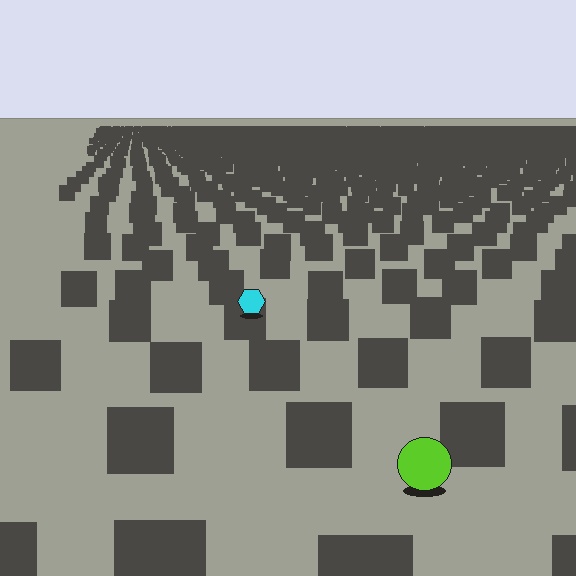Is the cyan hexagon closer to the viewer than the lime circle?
No. The lime circle is closer — you can tell from the texture gradient: the ground texture is coarser near it.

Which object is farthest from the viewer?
The cyan hexagon is farthest from the viewer. It appears smaller and the ground texture around it is denser.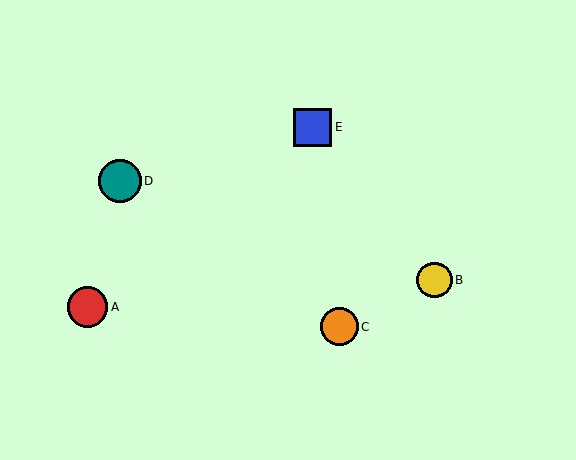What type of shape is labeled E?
Shape E is a blue square.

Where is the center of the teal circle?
The center of the teal circle is at (120, 181).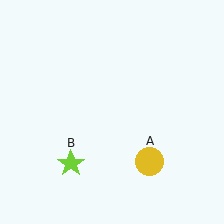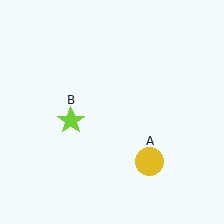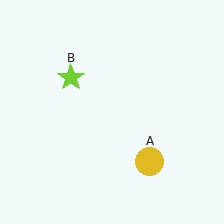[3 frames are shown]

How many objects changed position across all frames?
1 object changed position: lime star (object B).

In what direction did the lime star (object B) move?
The lime star (object B) moved up.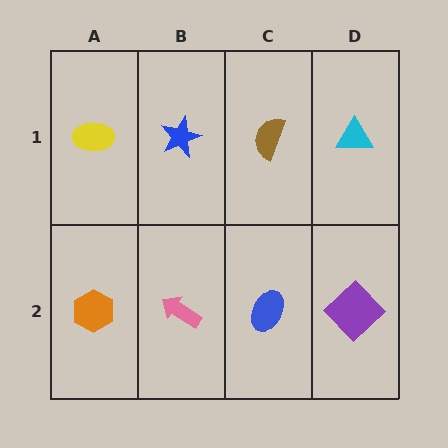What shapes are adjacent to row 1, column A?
An orange hexagon (row 2, column A), a blue star (row 1, column B).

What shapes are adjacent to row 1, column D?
A purple diamond (row 2, column D), a brown semicircle (row 1, column C).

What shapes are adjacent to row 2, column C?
A brown semicircle (row 1, column C), a pink arrow (row 2, column B), a purple diamond (row 2, column D).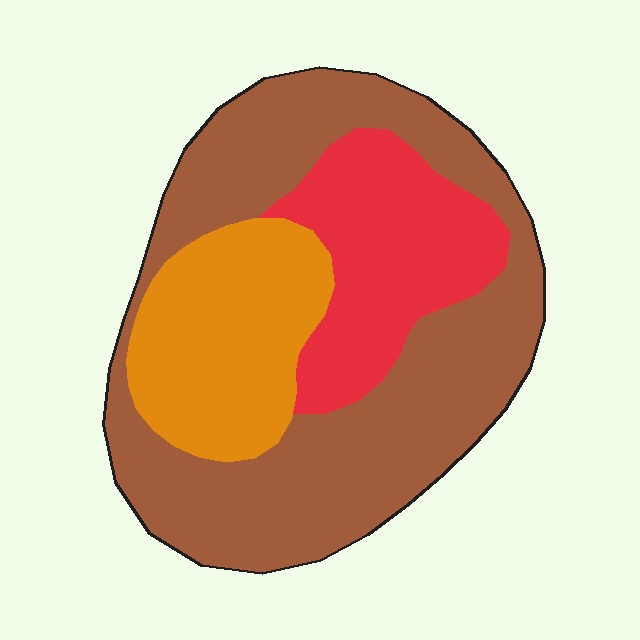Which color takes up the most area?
Brown, at roughly 55%.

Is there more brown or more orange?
Brown.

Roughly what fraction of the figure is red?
Red takes up about one fifth (1/5) of the figure.